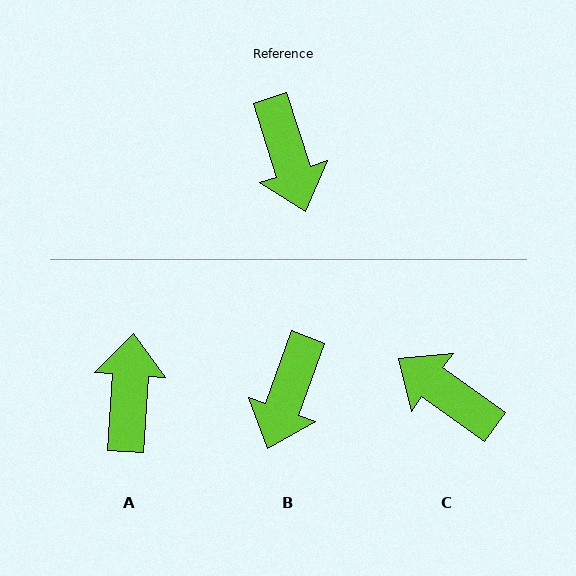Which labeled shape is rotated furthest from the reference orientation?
A, about 159 degrees away.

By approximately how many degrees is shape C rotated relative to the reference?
Approximately 143 degrees clockwise.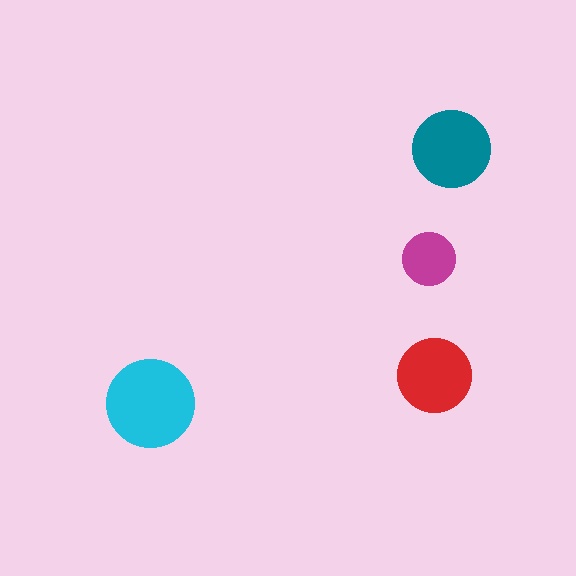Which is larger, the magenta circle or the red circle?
The red one.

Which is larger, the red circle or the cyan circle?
The cyan one.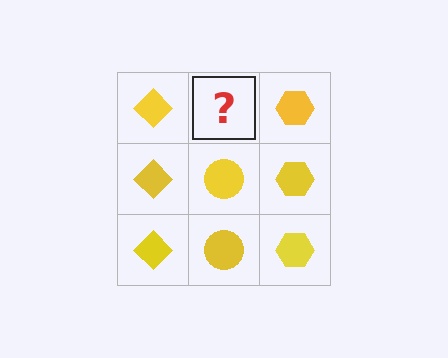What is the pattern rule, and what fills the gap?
The rule is that each column has a consistent shape. The gap should be filled with a yellow circle.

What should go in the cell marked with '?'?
The missing cell should contain a yellow circle.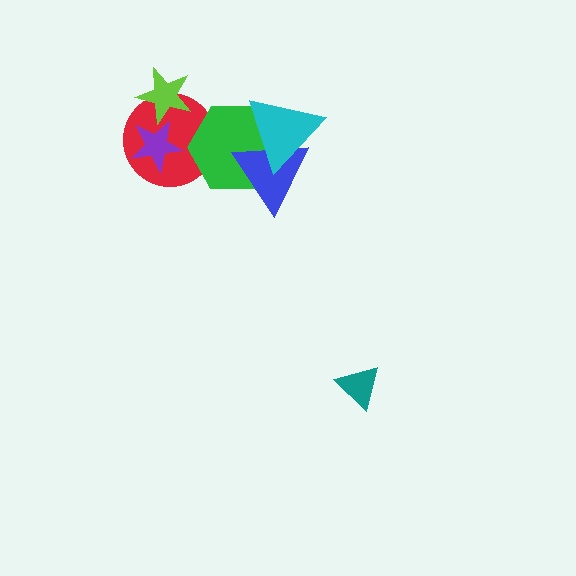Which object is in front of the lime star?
The purple star is in front of the lime star.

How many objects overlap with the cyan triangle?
2 objects overlap with the cyan triangle.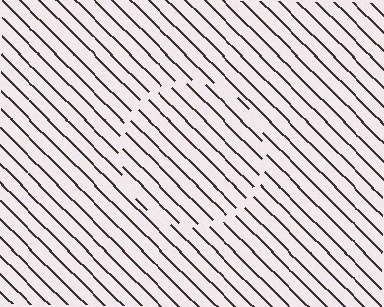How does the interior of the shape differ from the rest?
The interior of the shape contains the same grating, shifted by half a period — the contour is defined by the phase discontinuity where line-ends from the inner and outer gratings abut.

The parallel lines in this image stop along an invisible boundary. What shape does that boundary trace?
An illusory circle. The interior of the shape contains the same grating, shifted by half a period — the contour is defined by the phase discontinuity where line-ends from the inner and outer gratings abut.